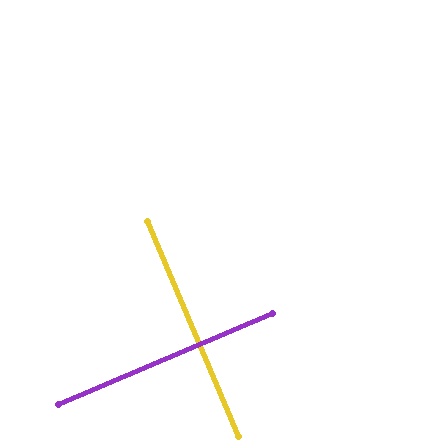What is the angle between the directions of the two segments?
Approximately 90 degrees.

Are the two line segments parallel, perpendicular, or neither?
Perpendicular — they meet at approximately 90°.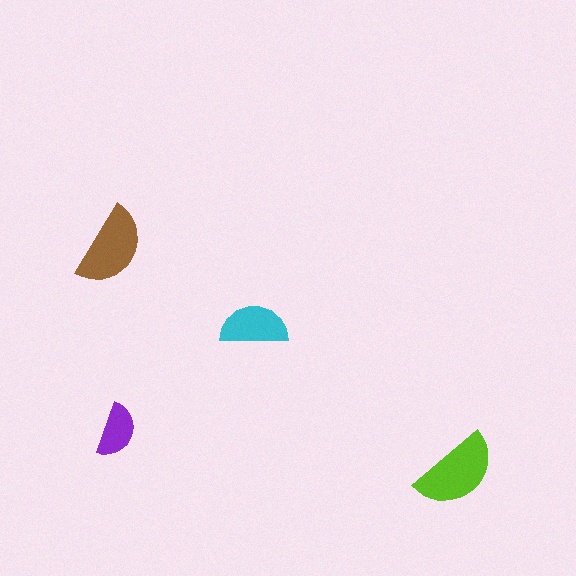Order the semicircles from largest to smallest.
the lime one, the brown one, the cyan one, the purple one.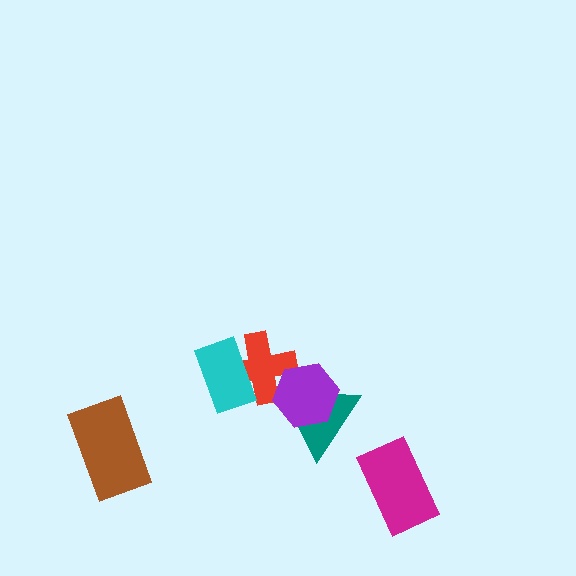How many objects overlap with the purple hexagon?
2 objects overlap with the purple hexagon.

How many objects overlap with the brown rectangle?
0 objects overlap with the brown rectangle.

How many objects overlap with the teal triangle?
1 object overlaps with the teal triangle.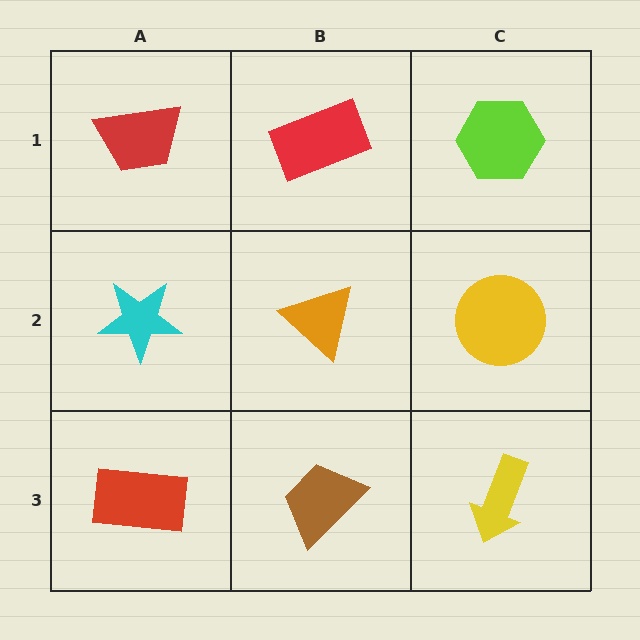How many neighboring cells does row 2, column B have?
4.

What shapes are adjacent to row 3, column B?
An orange triangle (row 2, column B), a red rectangle (row 3, column A), a yellow arrow (row 3, column C).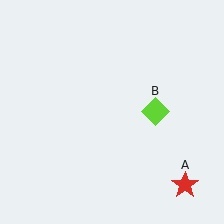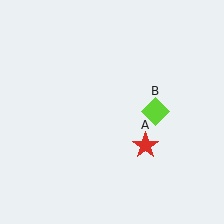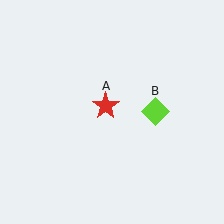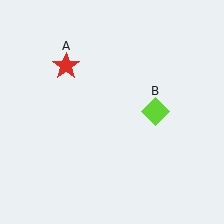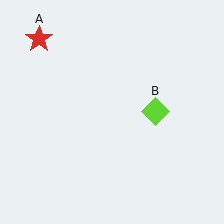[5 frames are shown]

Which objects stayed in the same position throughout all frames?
Lime diamond (object B) remained stationary.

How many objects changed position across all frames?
1 object changed position: red star (object A).